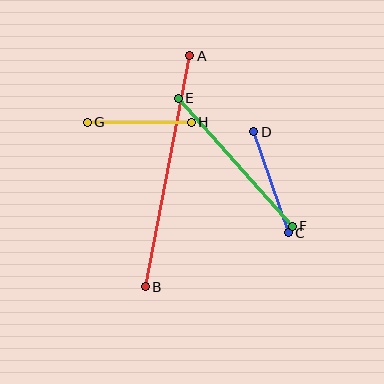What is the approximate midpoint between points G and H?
The midpoint is at approximately (139, 122) pixels.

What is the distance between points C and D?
The distance is approximately 107 pixels.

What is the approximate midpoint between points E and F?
The midpoint is at approximately (235, 162) pixels.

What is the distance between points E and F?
The distance is approximately 171 pixels.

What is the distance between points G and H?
The distance is approximately 104 pixels.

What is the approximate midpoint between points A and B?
The midpoint is at approximately (168, 171) pixels.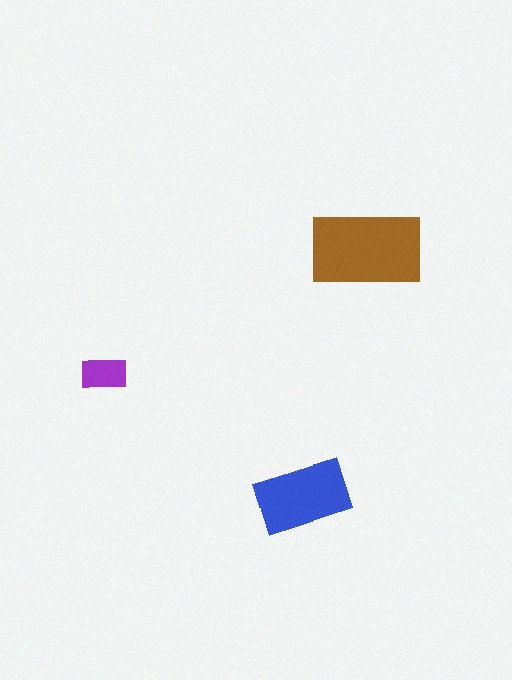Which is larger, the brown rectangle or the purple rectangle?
The brown one.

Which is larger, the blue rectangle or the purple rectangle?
The blue one.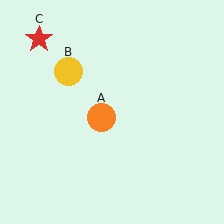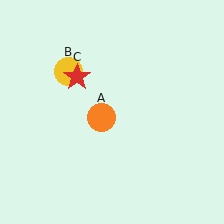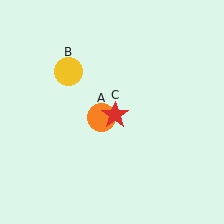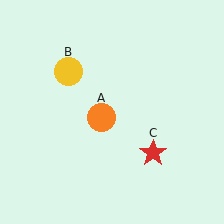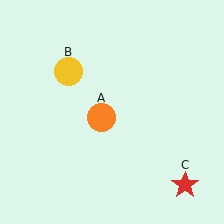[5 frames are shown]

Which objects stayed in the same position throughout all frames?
Orange circle (object A) and yellow circle (object B) remained stationary.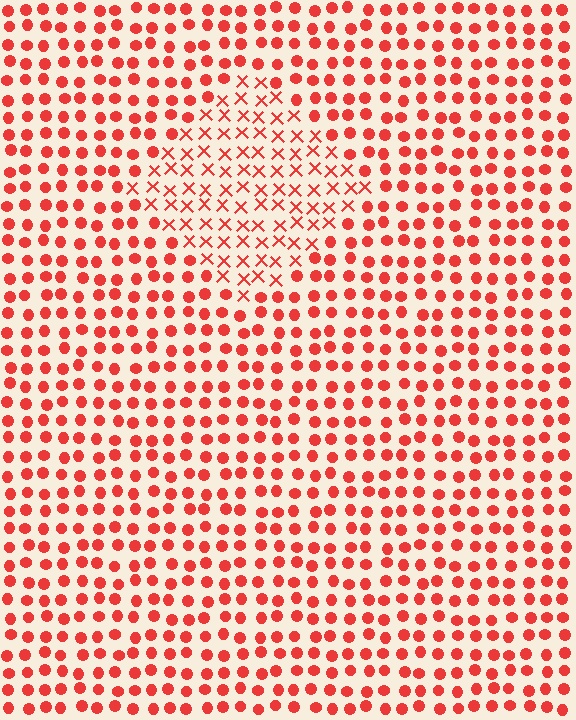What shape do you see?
I see a diamond.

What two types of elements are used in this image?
The image uses X marks inside the diamond region and circles outside it.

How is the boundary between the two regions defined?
The boundary is defined by a change in element shape: X marks inside vs. circles outside. All elements share the same color and spacing.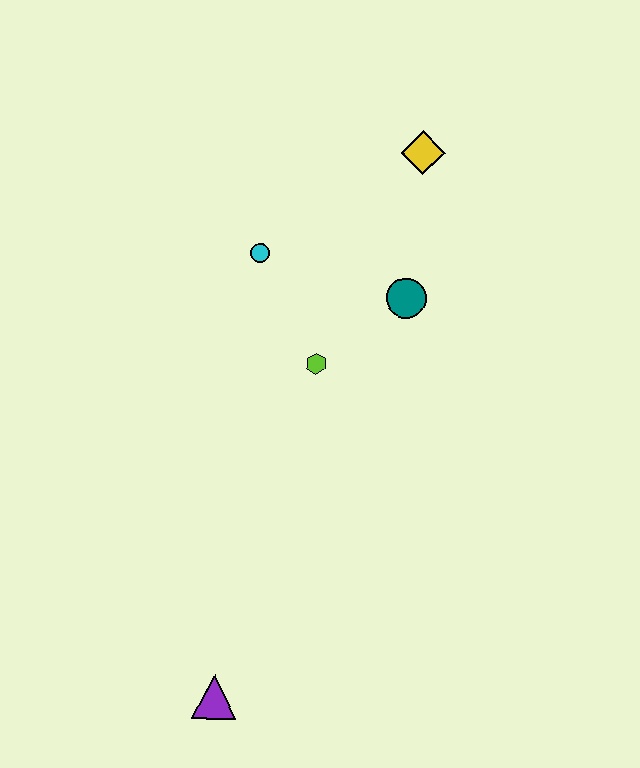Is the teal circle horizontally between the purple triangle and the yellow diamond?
Yes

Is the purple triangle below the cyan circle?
Yes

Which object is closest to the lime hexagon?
The teal circle is closest to the lime hexagon.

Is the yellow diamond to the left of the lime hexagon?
No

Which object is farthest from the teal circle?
The purple triangle is farthest from the teal circle.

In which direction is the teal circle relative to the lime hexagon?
The teal circle is to the right of the lime hexagon.